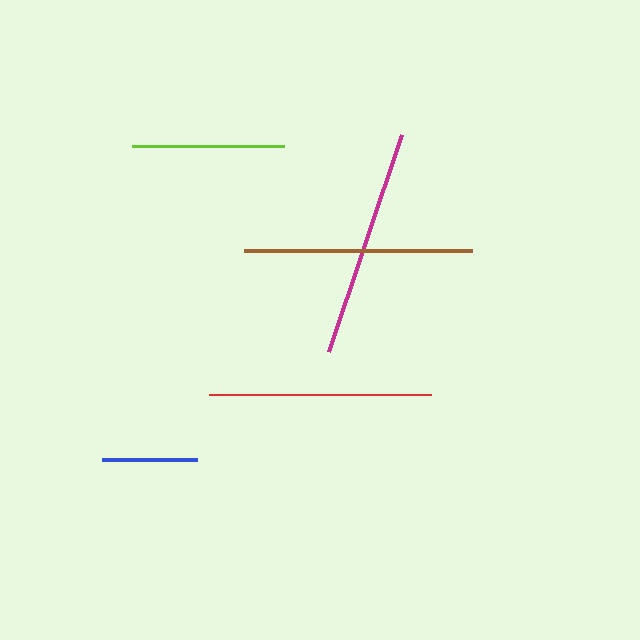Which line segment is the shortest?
The blue line is the shortest at approximately 94 pixels.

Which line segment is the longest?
The magenta line is the longest at approximately 229 pixels.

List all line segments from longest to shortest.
From longest to shortest: magenta, brown, red, lime, blue.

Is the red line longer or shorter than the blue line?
The red line is longer than the blue line.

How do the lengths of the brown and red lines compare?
The brown and red lines are approximately the same length.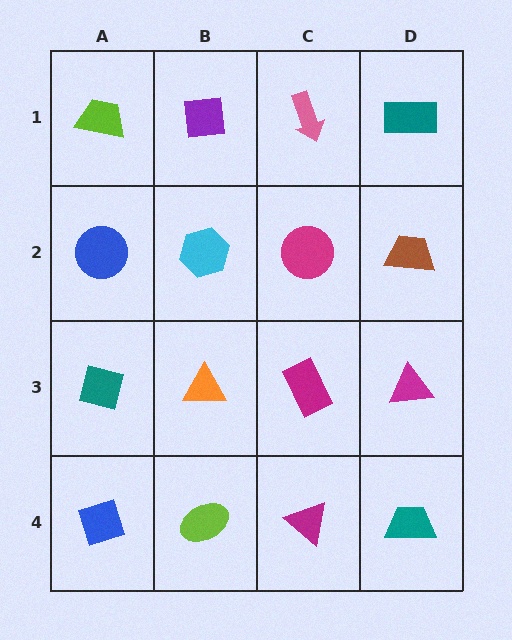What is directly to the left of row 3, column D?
A magenta rectangle.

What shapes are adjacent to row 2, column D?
A teal rectangle (row 1, column D), a magenta triangle (row 3, column D), a magenta circle (row 2, column C).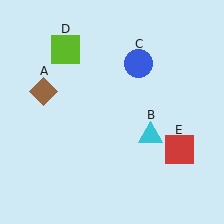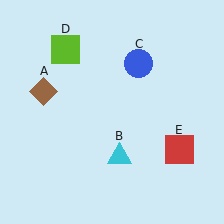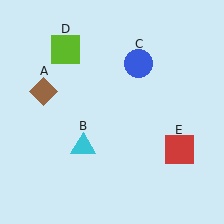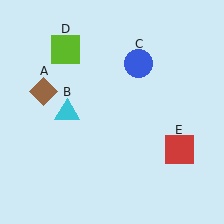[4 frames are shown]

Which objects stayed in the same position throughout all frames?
Brown diamond (object A) and blue circle (object C) and lime square (object D) and red square (object E) remained stationary.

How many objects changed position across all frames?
1 object changed position: cyan triangle (object B).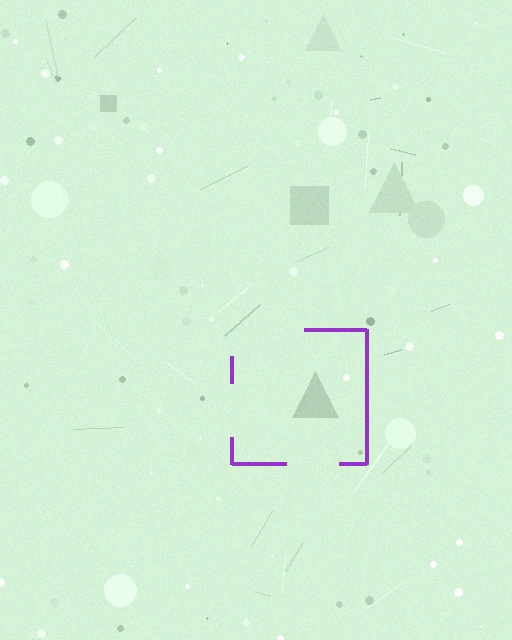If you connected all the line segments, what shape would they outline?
They would outline a square.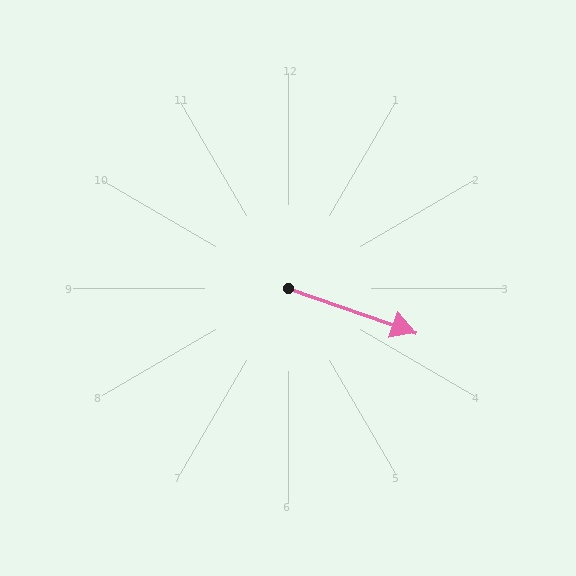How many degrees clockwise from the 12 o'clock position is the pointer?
Approximately 109 degrees.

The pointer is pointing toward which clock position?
Roughly 4 o'clock.